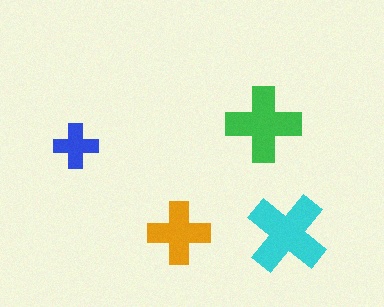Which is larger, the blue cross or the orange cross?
The orange one.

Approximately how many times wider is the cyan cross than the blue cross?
About 2 times wider.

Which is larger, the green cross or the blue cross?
The green one.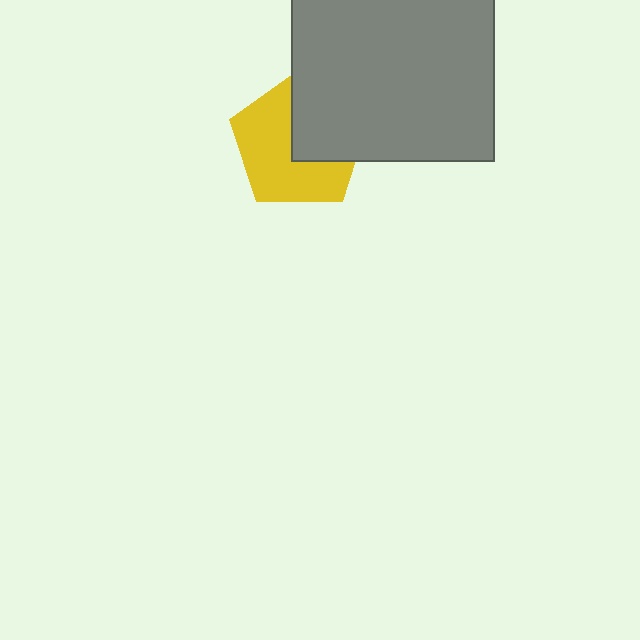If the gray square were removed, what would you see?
You would see the complete yellow pentagon.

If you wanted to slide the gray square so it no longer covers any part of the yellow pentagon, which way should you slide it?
Slide it toward the upper-right — that is the most direct way to separate the two shapes.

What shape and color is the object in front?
The object in front is a gray square.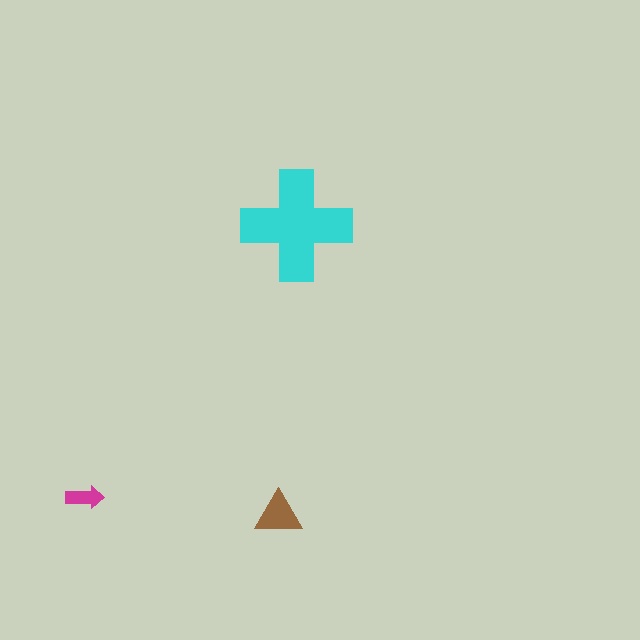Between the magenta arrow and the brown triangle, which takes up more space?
The brown triangle.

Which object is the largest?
The cyan cross.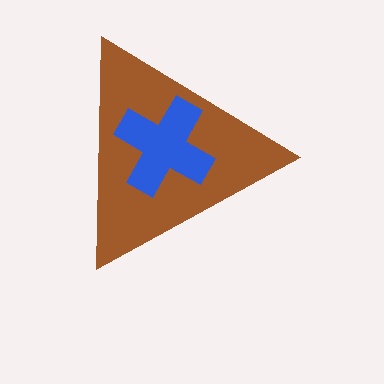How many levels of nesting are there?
2.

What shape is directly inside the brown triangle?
The blue cross.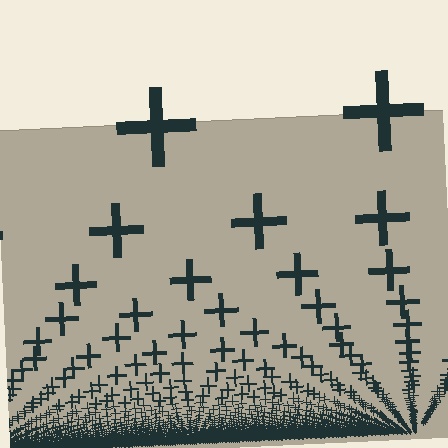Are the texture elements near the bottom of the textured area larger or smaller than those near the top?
Smaller. The gradient is inverted — elements near the bottom are smaller and denser.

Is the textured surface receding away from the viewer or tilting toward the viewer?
The surface appears to tilt toward the viewer. Texture elements get larger and sparser toward the top.